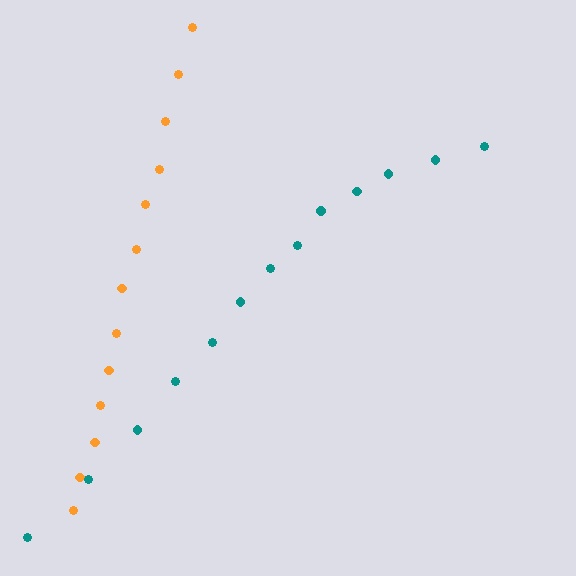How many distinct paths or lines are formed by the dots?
There are 2 distinct paths.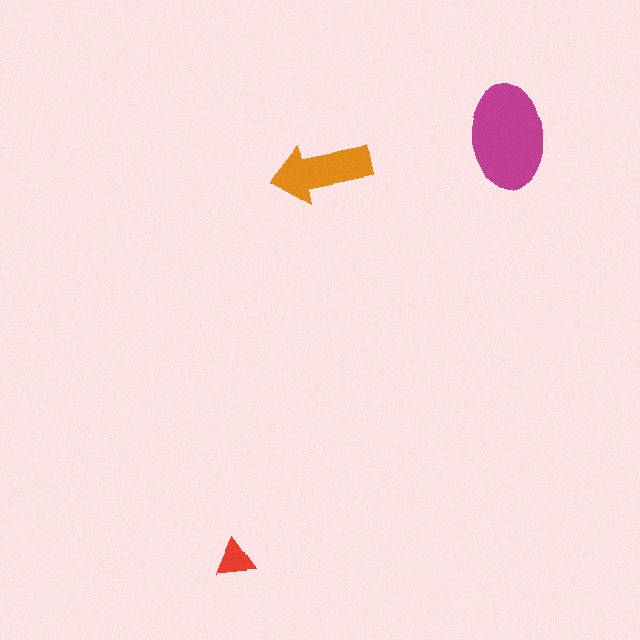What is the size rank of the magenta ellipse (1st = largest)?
1st.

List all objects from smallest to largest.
The red triangle, the orange arrow, the magenta ellipse.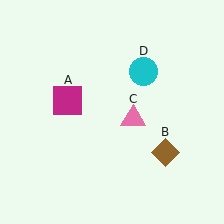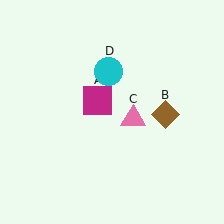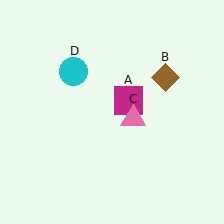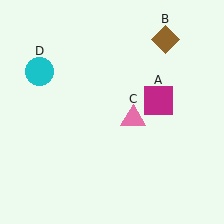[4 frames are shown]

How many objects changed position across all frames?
3 objects changed position: magenta square (object A), brown diamond (object B), cyan circle (object D).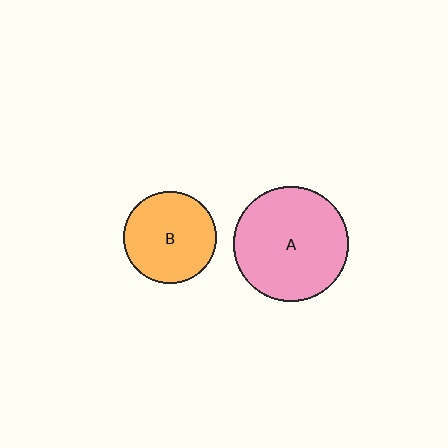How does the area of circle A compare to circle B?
Approximately 1.6 times.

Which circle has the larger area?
Circle A (pink).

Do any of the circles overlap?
No, none of the circles overlap.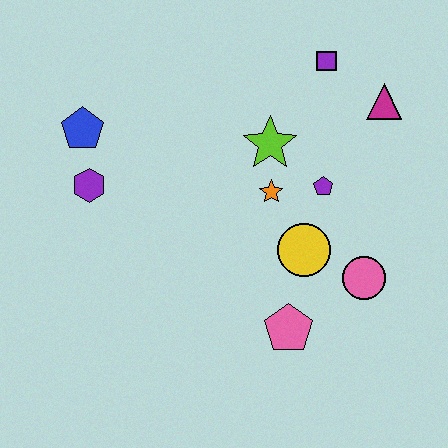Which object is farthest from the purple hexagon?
The magenta triangle is farthest from the purple hexagon.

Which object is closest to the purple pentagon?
The orange star is closest to the purple pentagon.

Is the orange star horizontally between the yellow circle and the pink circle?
No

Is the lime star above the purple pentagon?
Yes